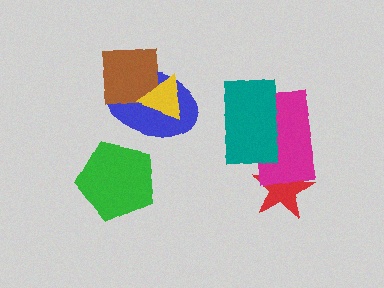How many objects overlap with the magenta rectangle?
2 objects overlap with the magenta rectangle.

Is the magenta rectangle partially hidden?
Yes, it is partially covered by another shape.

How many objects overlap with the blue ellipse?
2 objects overlap with the blue ellipse.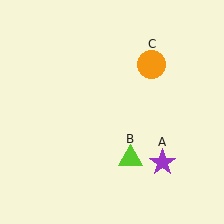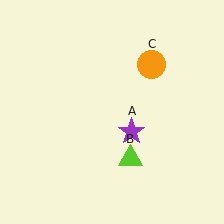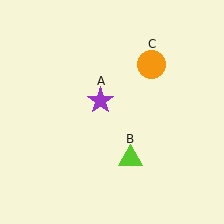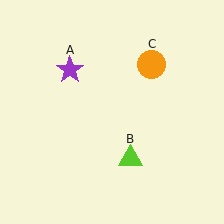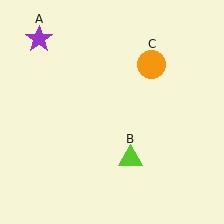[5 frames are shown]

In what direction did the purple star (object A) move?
The purple star (object A) moved up and to the left.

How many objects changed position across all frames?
1 object changed position: purple star (object A).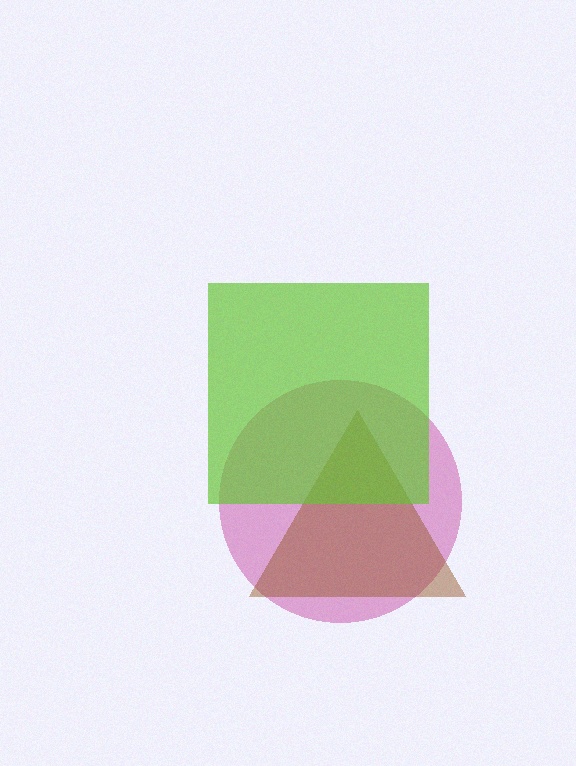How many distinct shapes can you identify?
There are 3 distinct shapes: a magenta circle, a brown triangle, a lime square.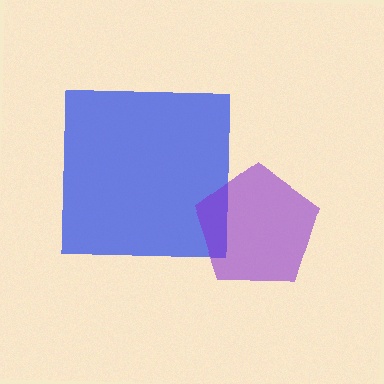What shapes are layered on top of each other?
The layered shapes are: a blue square, a purple pentagon.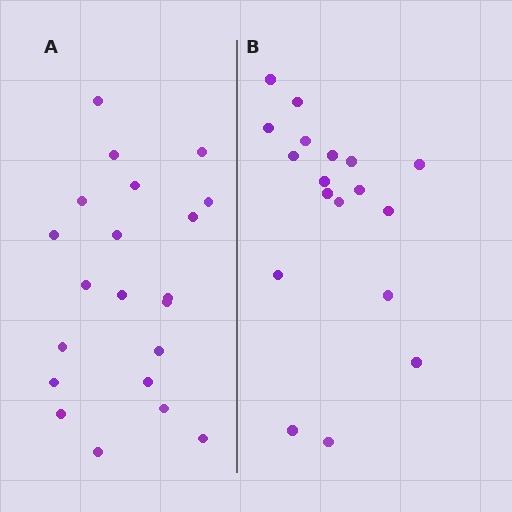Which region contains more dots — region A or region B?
Region A (the left region) has more dots.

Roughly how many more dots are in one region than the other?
Region A has just a few more — roughly 2 or 3 more dots than region B.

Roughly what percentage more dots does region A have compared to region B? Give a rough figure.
About 15% more.